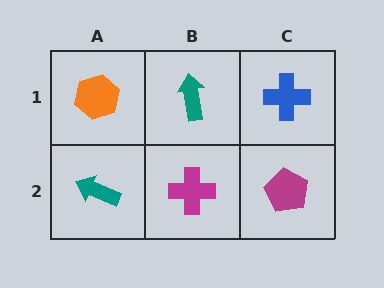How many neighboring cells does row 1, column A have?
2.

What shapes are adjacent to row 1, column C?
A magenta pentagon (row 2, column C), a teal arrow (row 1, column B).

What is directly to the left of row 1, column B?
An orange hexagon.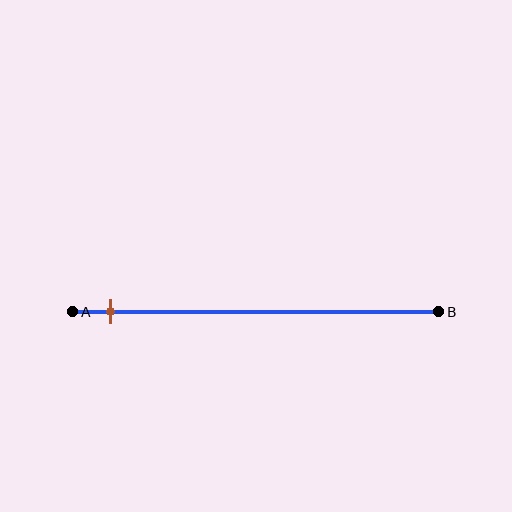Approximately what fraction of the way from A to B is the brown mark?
The brown mark is approximately 10% of the way from A to B.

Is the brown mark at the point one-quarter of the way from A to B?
No, the mark is at about 10% from A, not at the 25% one-quarter point.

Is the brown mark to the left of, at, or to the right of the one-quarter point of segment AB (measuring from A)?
The brown mark is to the left of the one-quarter point of segment AB.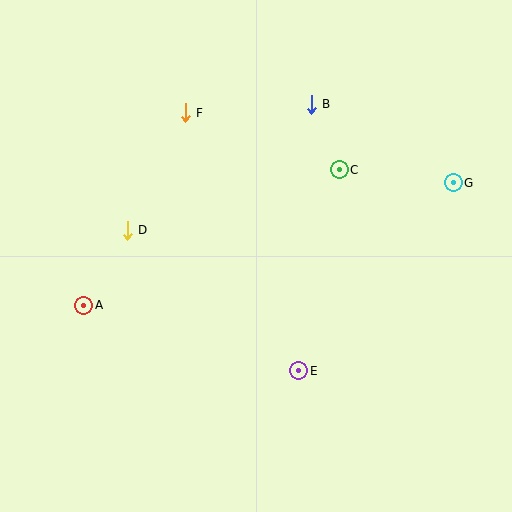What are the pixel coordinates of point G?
Point G is at (453, 183).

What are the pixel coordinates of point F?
Point F is at (185, 113).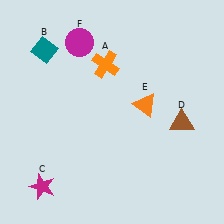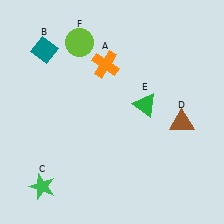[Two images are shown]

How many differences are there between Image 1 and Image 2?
There are 3 differences between the two images.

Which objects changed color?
C changed from magenta to green. E changed from orange to green. F changed from magenta to lime.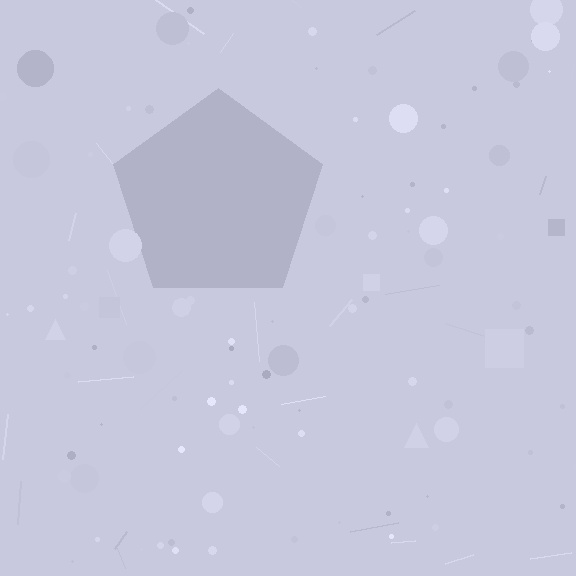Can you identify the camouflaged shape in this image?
The camouflaged shape is a pentagon.